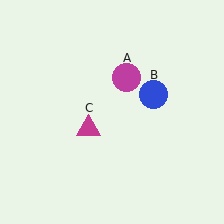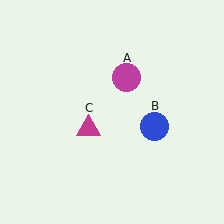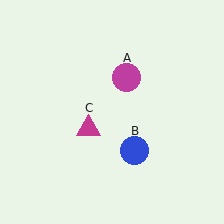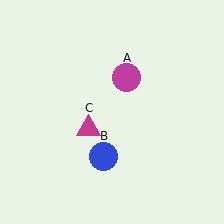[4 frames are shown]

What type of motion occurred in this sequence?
The blue circle (object B) rotated clockwise around the center of the scene.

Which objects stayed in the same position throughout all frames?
Magenta circle (object A) and magenta triangle (object C) remained stationary.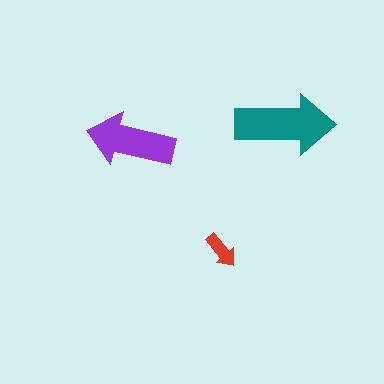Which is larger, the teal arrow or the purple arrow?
The teal one.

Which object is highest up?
The teal arrow is topmost.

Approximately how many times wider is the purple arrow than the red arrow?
About 2.5 times wider.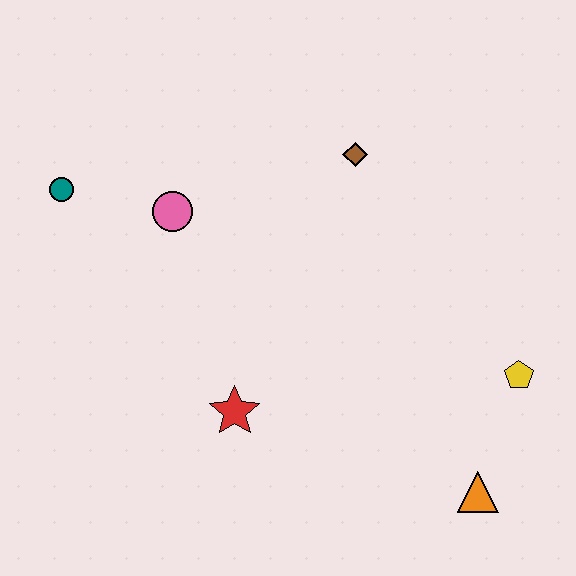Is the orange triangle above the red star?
No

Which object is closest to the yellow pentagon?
The orange triangle is closest to the yellow pentagon.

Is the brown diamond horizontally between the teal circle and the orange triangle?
Yes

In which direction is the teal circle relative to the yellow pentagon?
The teal circle is to the left of the yellow pentagon.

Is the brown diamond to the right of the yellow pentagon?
No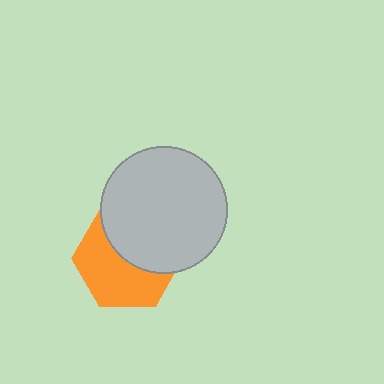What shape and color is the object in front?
The object in front is a light gray circle.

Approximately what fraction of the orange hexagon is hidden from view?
Roughly 45% of the orange hexagon is hidden behind the light gray circle.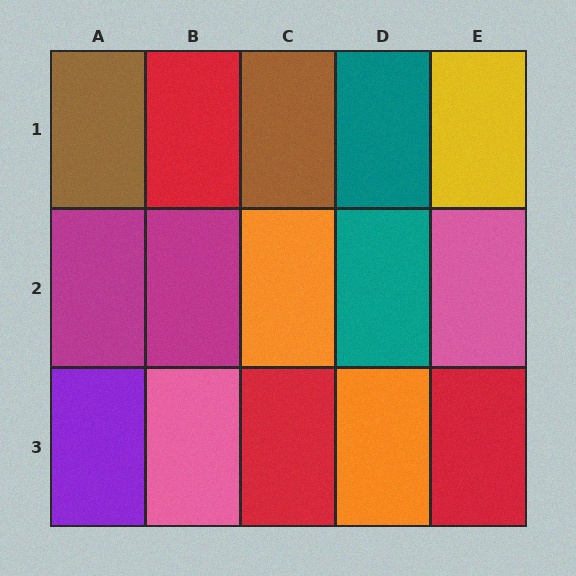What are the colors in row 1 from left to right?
Brown, red, brown, teal, yellow.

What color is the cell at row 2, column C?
Orange.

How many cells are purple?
1 cell is purple.